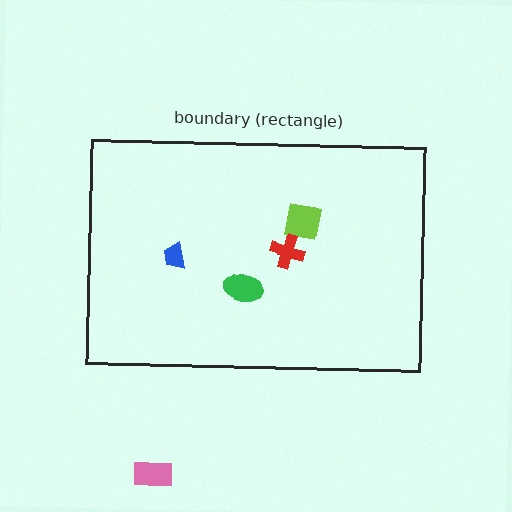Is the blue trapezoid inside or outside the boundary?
Inside.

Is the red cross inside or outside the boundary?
Inside.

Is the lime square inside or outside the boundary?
Inside.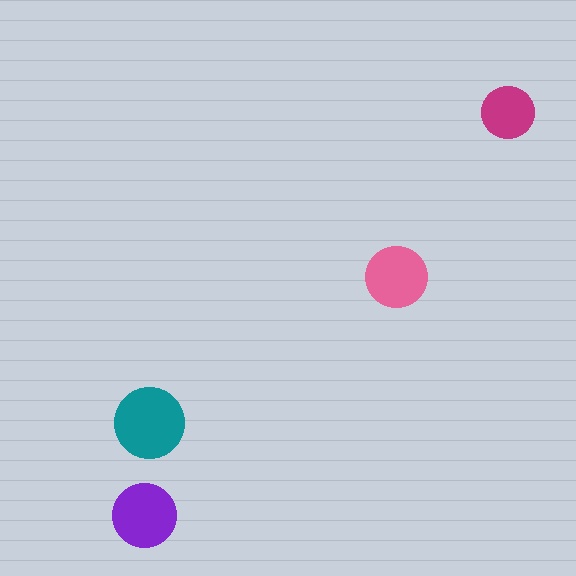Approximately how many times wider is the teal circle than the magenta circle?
About 1.5 times wider.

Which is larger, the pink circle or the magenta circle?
The pink one.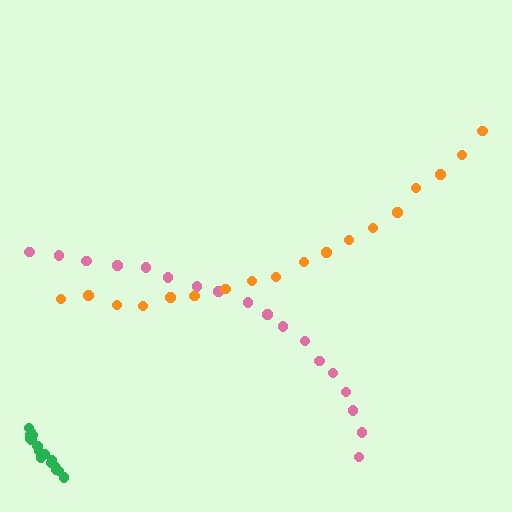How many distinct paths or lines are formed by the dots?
There are 3 distinct paths.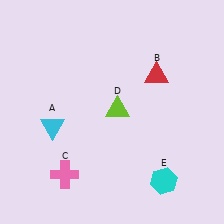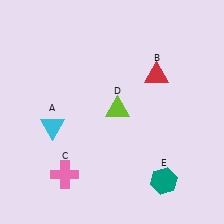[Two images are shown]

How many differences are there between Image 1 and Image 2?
There is 1 difference between the two images.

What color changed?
The hexagon (E) changed from cyan in Image 1 to teal in Image 2.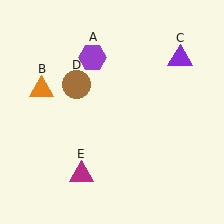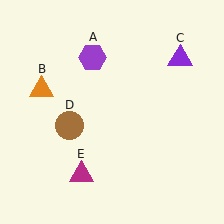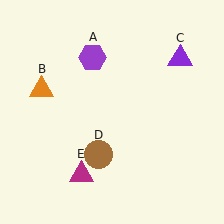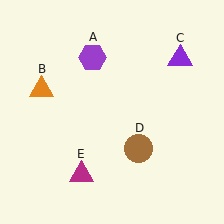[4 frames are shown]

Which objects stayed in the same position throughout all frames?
Purple hexagon (object A) and orange triangle (object B) and purple triangle (object C) and magenta triangle (object E) remained stationary.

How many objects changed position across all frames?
1 object changed position: brown circle (object D).